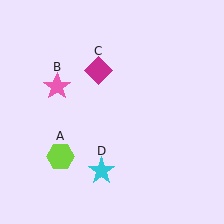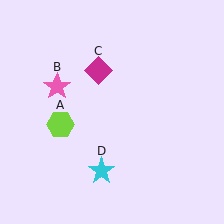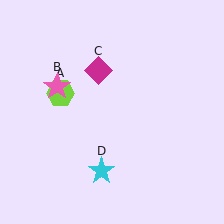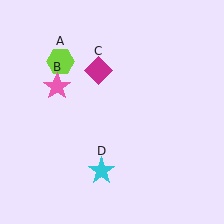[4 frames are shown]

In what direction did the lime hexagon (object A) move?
The lime hexagon (object A) moved up.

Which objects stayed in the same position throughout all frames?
Pink star (object B) and magenta diamond (object C) and cyan star (object D) remained stationary.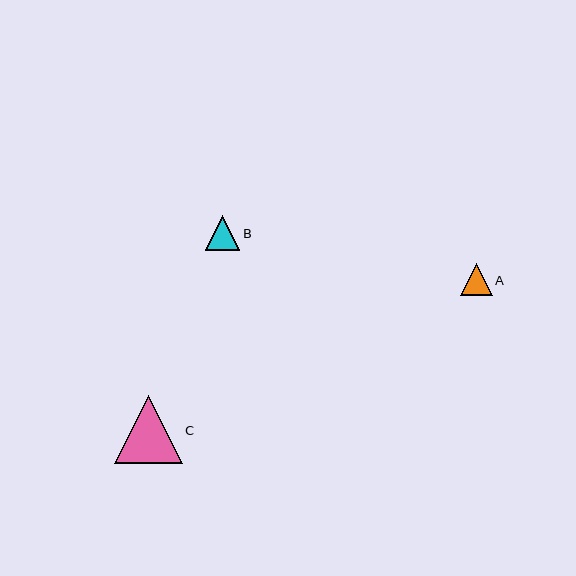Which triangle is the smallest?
Triangle A is the smallest with a size of approximately 32 pixels.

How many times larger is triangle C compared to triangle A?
Triangle C is approximately 2.1 times the size of triangle A.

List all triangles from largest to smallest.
From largest to smallest: C, B, A.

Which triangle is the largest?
Triangle C is the largest with a size of approximately 68 pixels.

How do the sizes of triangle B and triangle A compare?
Triangle B and triangle A are approximately the same size.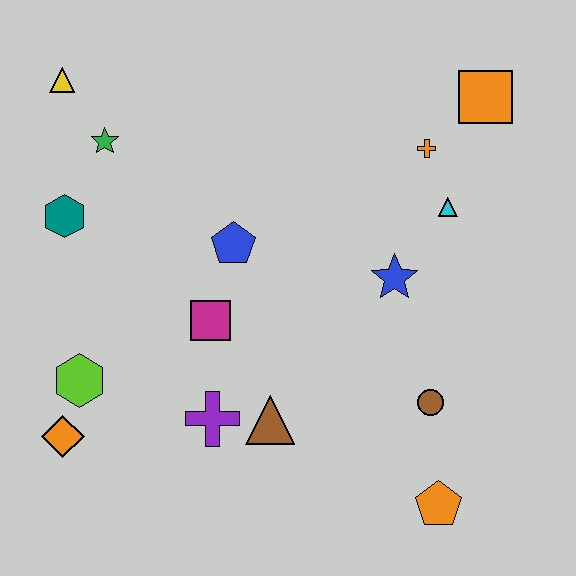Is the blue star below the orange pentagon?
No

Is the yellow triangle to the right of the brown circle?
No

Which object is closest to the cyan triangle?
The orange cross is closest to the cyan triangle.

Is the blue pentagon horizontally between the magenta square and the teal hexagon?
No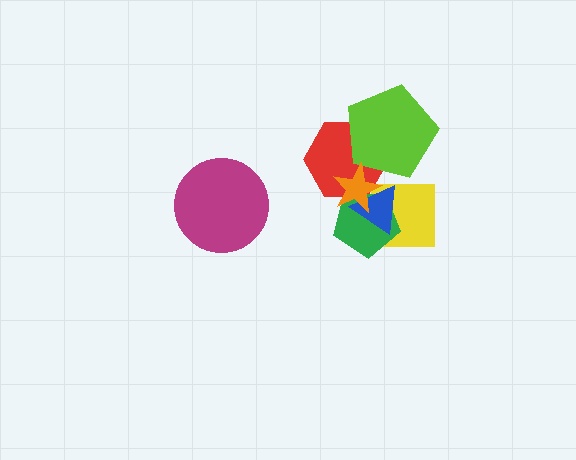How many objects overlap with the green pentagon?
4 objects overlap with the green pentagon.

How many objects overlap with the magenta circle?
0 objects overlap with the magenta circle.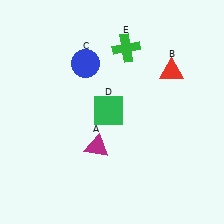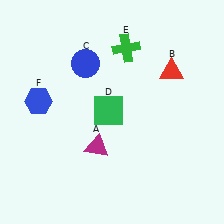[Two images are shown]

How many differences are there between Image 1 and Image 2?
There is 1 difference between the two images.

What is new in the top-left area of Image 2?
A blue hexagon (F) was added in the top-left area of Image 2.